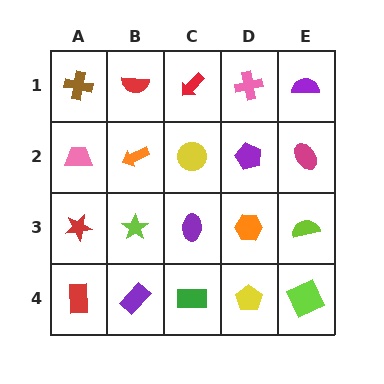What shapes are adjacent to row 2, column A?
A brown cross (row 1, column A), a red star (row 3, column A), an orange arrow (row 2, column B).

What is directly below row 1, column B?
An orange arrow.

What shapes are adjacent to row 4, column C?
A purple ellipse (row 3, column C), a purple rectangle (row 4, column B), a yellow pentagon (row 4, column D).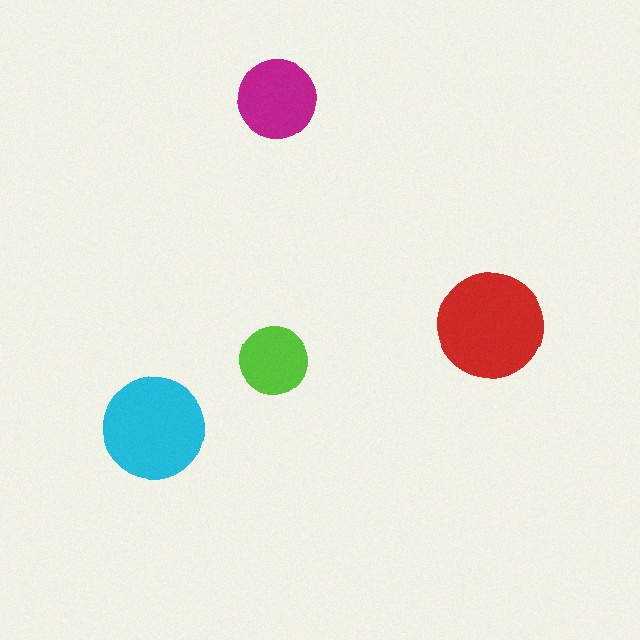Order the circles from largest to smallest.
the red one, the cyan one, the magenta one, the lime one.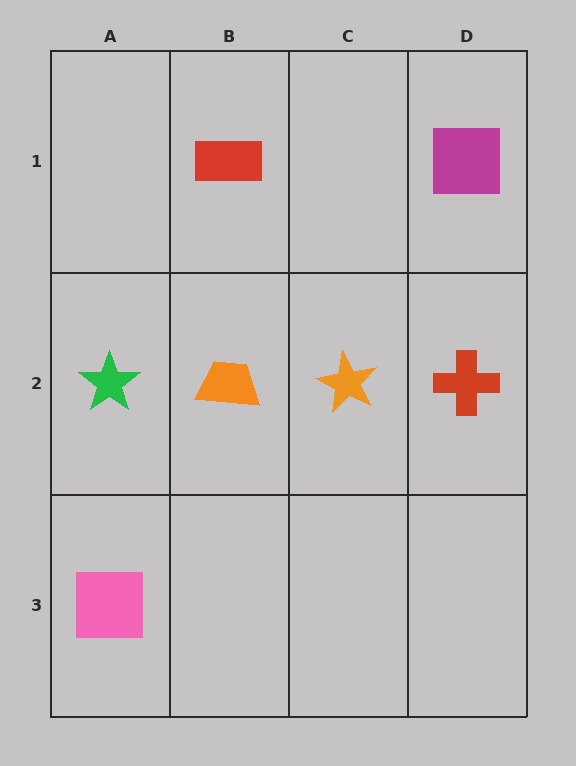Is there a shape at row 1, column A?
No, that cell is empty.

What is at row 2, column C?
An orange star.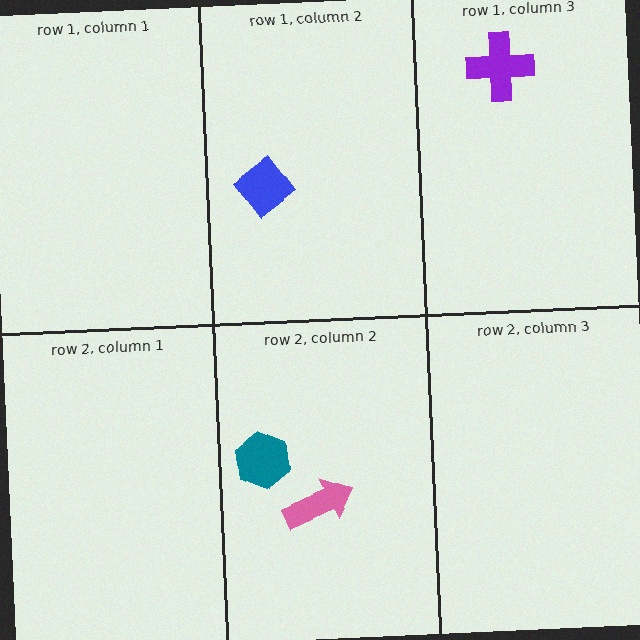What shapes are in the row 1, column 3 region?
The purple cross.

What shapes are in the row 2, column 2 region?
The pink arrow, the teal hexagon.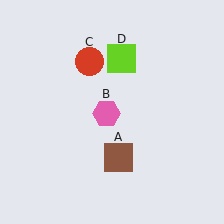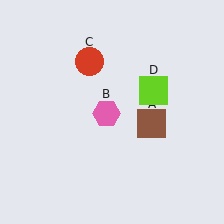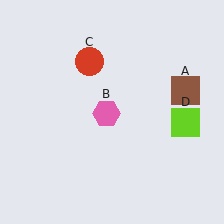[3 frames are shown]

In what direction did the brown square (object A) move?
The brown square (object A) moved up and to the right.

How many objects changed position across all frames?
2 objects changed position: brown square (object A), lime square (object D).